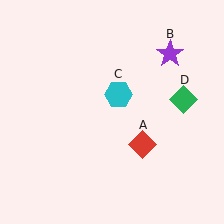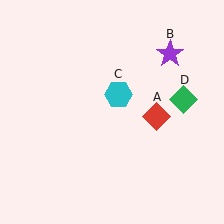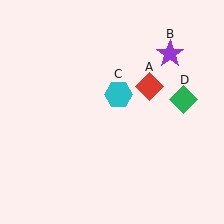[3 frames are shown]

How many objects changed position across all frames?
1 object changed position: red diamond (object A).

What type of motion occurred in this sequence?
The red diamond (object A) rotated counterclockwise around the center of the scene.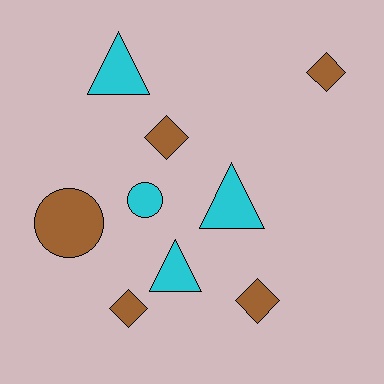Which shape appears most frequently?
Diamond, with 4 objects.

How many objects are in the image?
There are 9 objects.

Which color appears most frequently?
Brown, with 5 objects.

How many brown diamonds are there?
There are 4 brown diamonds.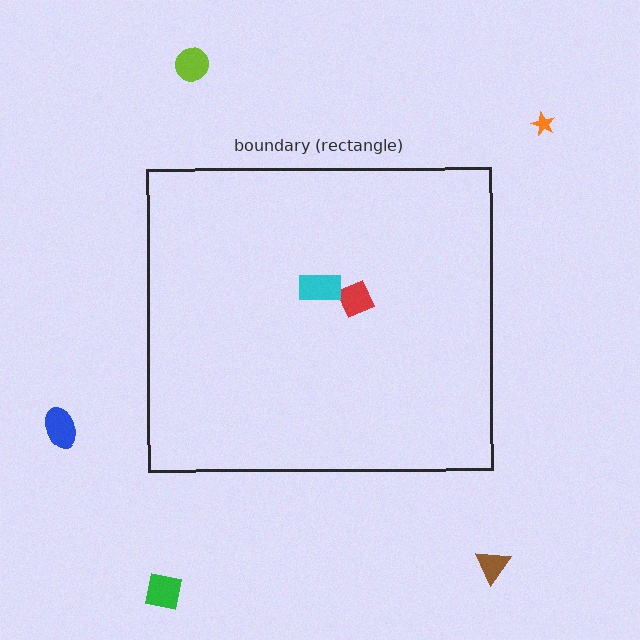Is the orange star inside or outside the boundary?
Outside.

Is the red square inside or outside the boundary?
Inside.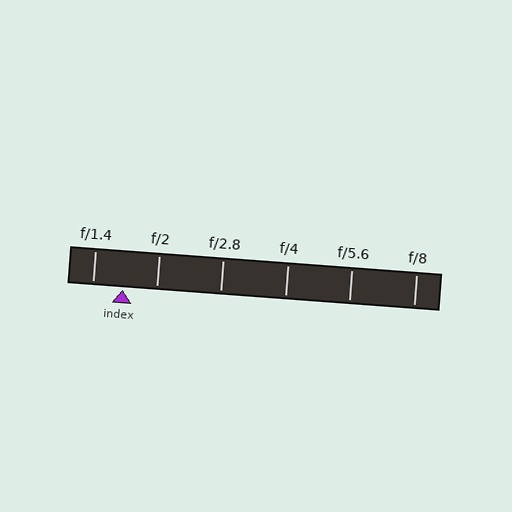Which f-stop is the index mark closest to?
The index mark is closest to f/1.4.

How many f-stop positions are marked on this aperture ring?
There are 6 f-stop positions marked.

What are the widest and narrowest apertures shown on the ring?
The widest aperture shown is f/1.4 and the narrowest is f/8.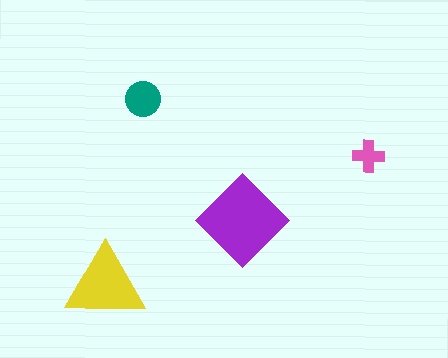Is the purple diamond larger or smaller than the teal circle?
Larger.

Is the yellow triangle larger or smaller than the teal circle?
Larger.